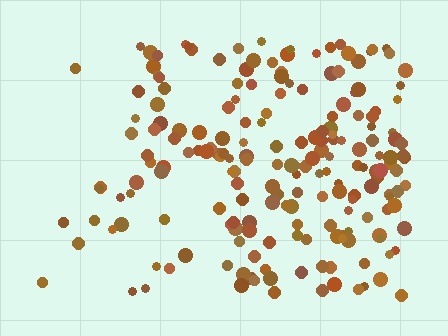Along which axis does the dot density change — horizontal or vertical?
Horizontal.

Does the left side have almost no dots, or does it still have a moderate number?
Still a moderate number, just noticeably fewer than the right.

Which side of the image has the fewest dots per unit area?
The left.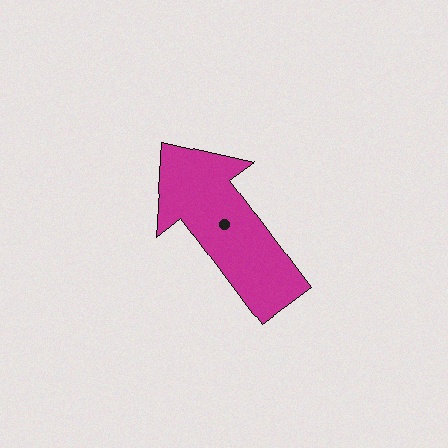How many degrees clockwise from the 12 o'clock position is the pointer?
Approximately 323 degrees.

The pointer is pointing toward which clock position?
Roughly 11 o'clock.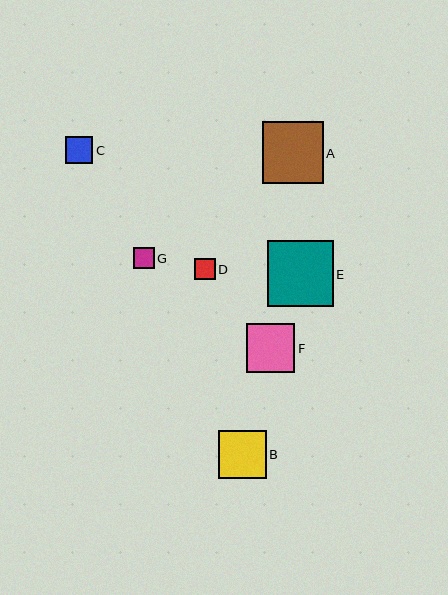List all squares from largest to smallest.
From largest to smallest: E, A, F, B, C, D, G.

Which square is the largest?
Square E is the largest with a size of approximately 66 pixels.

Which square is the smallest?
Square G is the smallest with a size of approximately 20 pixels.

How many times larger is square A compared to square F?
Square A is approximately 1.3 times the size of square F.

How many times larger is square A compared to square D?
Square A is approximately 2.9 times the size of square D.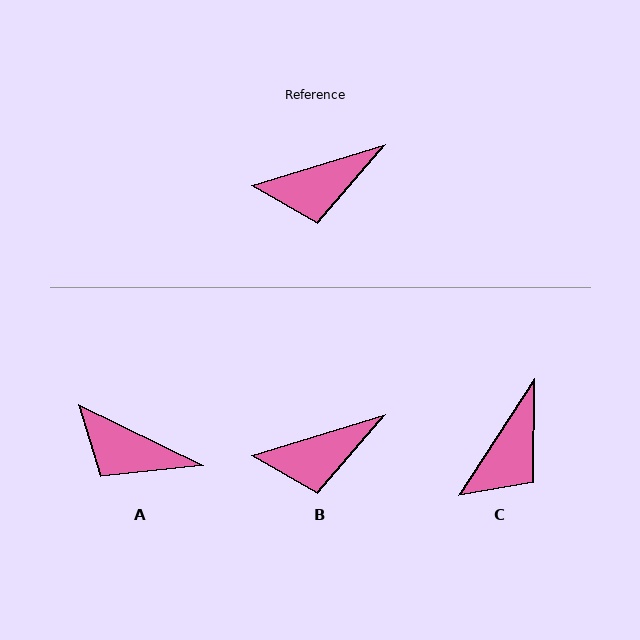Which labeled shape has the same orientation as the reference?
B.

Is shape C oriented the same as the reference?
No, it is off by about 40 degrees.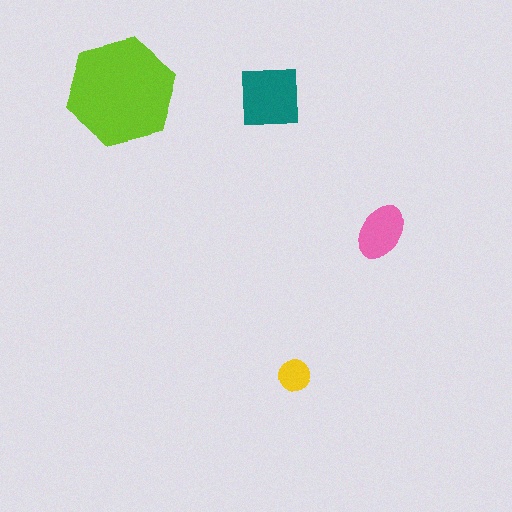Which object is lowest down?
The yellow circle is bottommost.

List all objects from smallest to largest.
The yellow circle, the pink ellipse, the teal square, the lime hexagon.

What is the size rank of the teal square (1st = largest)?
2nd.